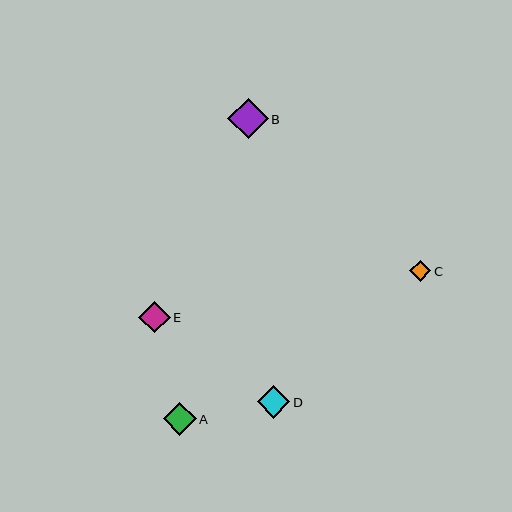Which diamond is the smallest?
Diamond C is the smallest with a size of approximately 21 pixels.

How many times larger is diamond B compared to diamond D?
Diamond B is approximately 1.2 times the size of diamond D.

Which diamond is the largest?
Diamond B is the largest with a size of approximately 40 pixels.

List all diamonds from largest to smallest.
From largest to smallest: B, A, D, E, C.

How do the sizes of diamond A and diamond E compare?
Diamond A and diamond E are approximately the same size.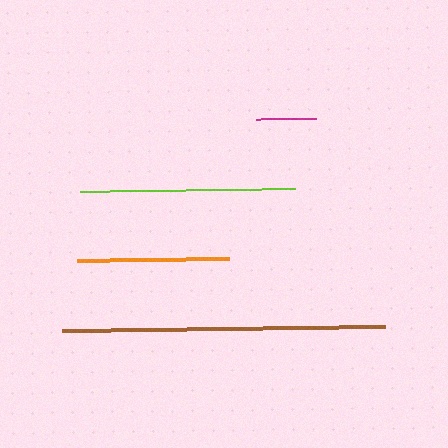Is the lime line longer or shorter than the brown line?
The brown line is longer than the lime line.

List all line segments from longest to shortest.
From longest to shortest: brown, lime, orange, magenta.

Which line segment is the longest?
The brown line is the longest at approximately 323 pixels.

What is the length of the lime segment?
The lime segment is approximately 215 pixels long.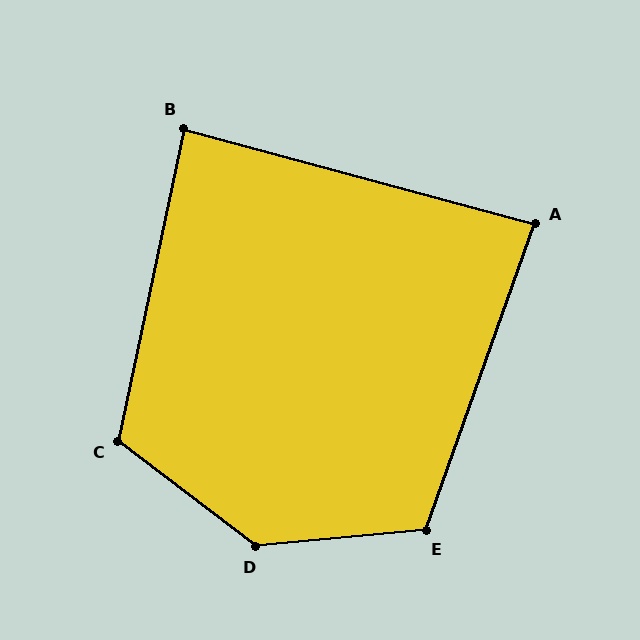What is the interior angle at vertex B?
Approximately 87 degrees (approximately right).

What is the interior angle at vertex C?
Approximately 116 degrees (obtuse).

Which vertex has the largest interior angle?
D, at approximately 137 degrees.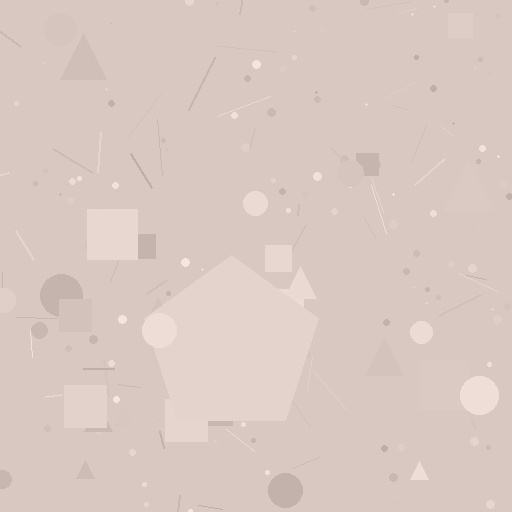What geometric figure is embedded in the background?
A pentagon is embedded in the background.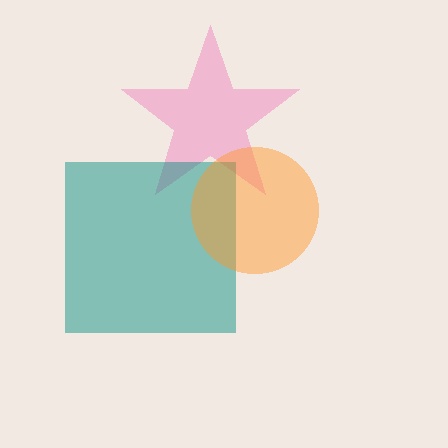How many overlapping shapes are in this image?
There are 3 overlapping shapes in the image.